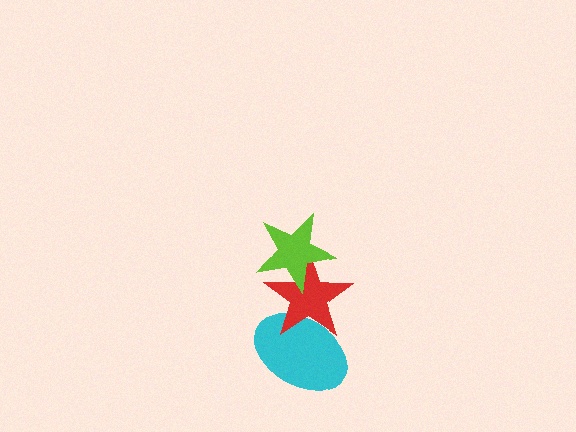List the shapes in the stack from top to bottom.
From top to bottom: the lime star, the red star, the cyan ellipse.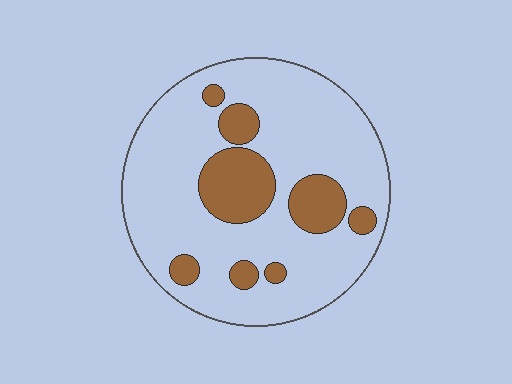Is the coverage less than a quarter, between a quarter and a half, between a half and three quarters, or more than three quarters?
Less than a quarter.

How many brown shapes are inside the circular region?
8.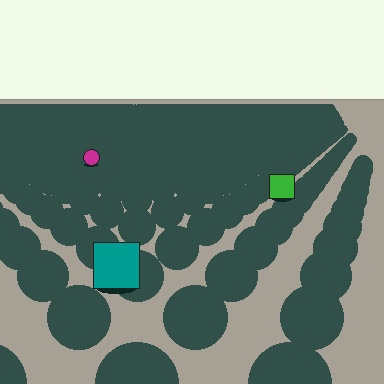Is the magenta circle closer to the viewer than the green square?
No. The green square is closer — you can tell from the texture gradient: the ground texture is coarser near it.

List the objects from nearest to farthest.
From nearest to farthest: the teal square, the green square, the magenta circle.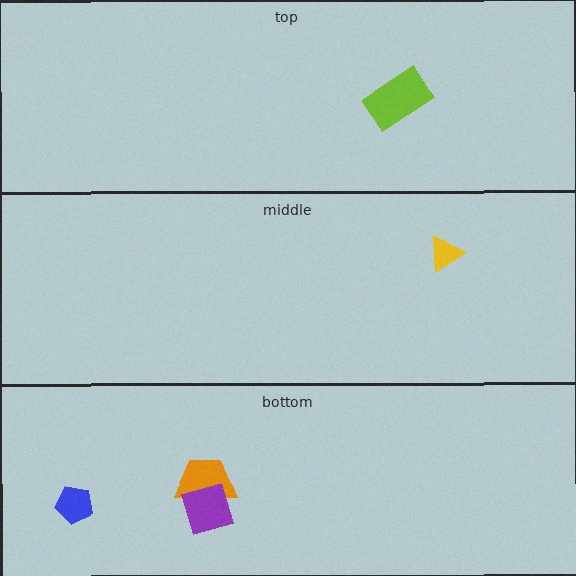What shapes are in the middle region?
The yellow triangle.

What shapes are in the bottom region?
The orange trapezoid, the blue pentagon, the purple diamond.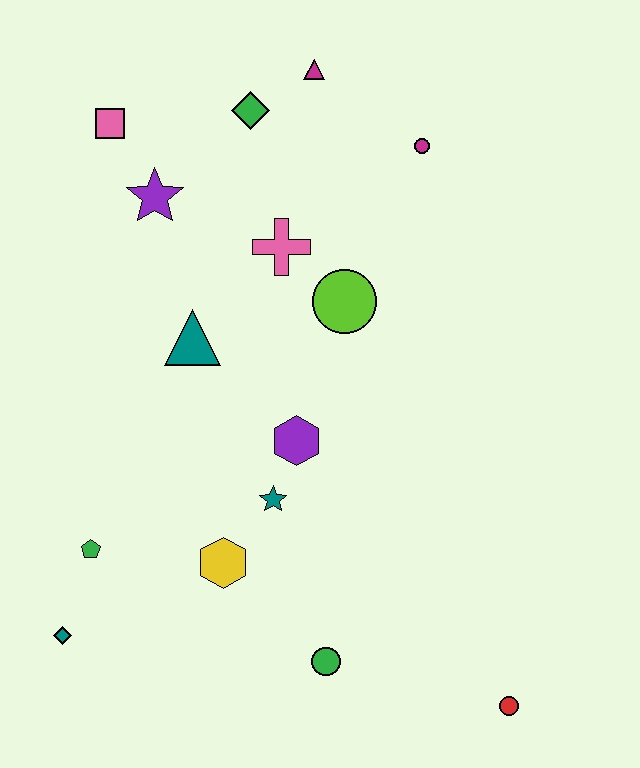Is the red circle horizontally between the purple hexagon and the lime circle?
No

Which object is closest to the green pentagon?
The teal diamond is closest to the green pentagon.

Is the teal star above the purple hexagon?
No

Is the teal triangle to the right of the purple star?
Yes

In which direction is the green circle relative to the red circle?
The green circle is to the left of the red circle.